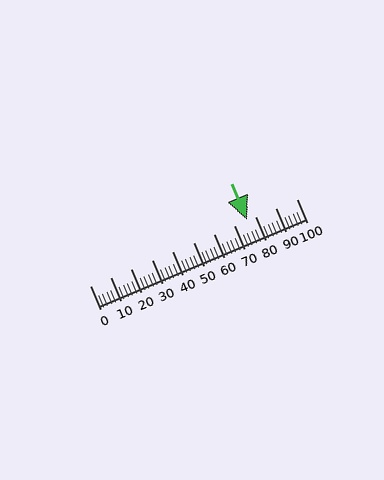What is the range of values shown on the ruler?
The ruler shows values from 0 to 100.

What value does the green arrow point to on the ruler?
The green arrow points to approximately 76.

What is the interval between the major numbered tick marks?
The major tick marks are spaced 10 units apart.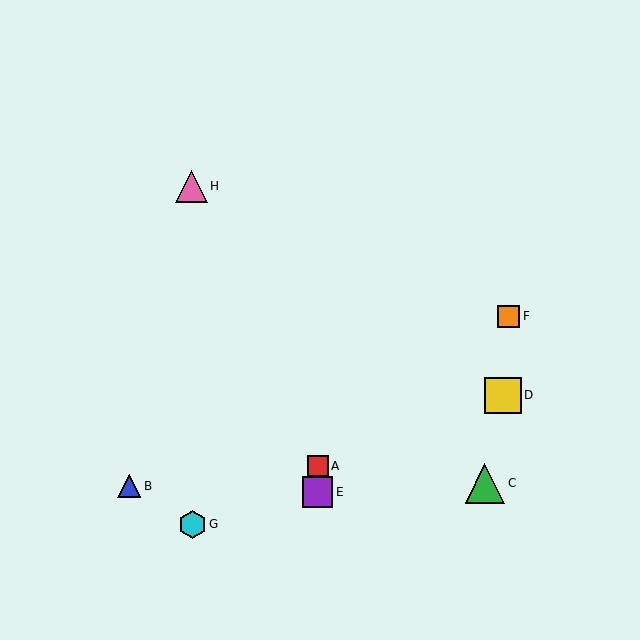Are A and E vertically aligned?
Yes, both are at x≈318.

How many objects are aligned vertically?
2 objects (A, E) are aligned vertically.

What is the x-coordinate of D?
Object D is at x≈503.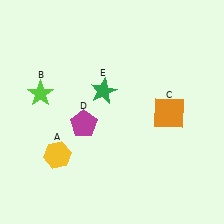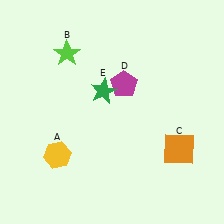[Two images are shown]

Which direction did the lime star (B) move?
The lime star (B) moved up.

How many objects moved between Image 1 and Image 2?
3 objects moved between the two images.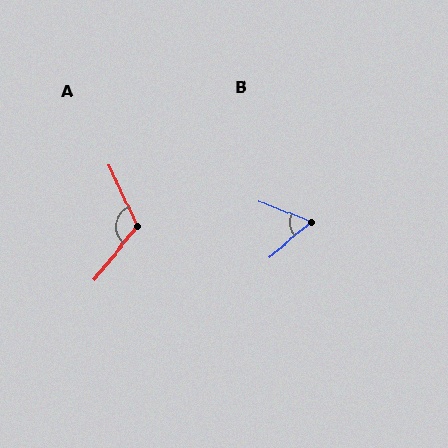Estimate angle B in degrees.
Approximately 61 degrees.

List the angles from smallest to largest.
B (61°), A (116°).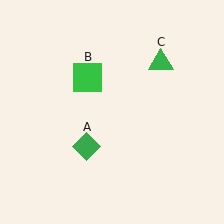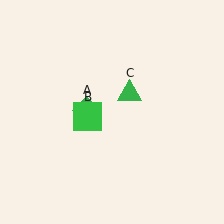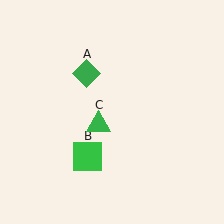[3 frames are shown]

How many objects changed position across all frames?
3 objects changed position: green diamond (object A), green square (object B), green triangle (object C).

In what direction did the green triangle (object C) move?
The green triangle (object C) moved down and to the left.